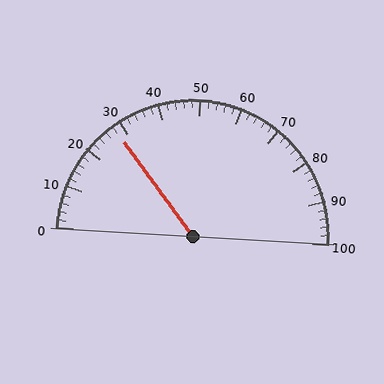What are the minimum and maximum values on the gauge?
The gauge ranges from 0 to 100.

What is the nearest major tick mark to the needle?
The nearest major tick mark is 30.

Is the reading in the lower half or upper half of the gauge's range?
The reading is in the lower half of the range (0 to 100).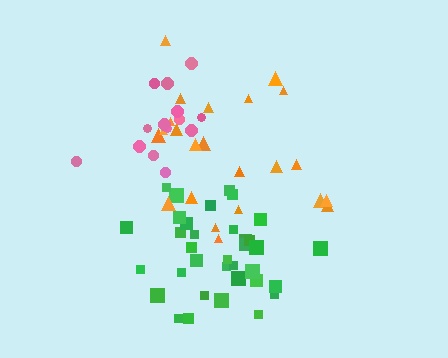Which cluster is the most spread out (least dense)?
Orange.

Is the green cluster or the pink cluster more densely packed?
Green.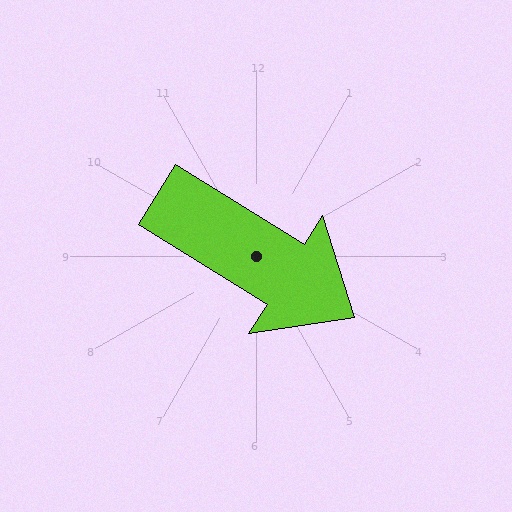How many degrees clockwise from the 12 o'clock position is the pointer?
Approximately 122 degrees.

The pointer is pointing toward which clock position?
Roughly 4 o'clock.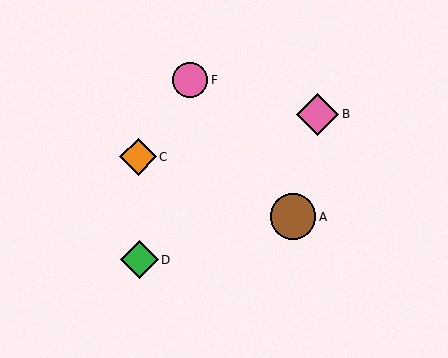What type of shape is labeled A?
Shape A is a brown circle.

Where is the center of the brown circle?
The center of the brown circle is at (293, 217).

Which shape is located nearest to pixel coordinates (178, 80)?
The pink circle (labeled F) at (190, 80) is nearest to that location.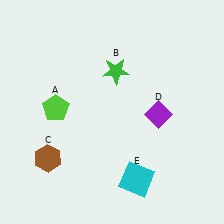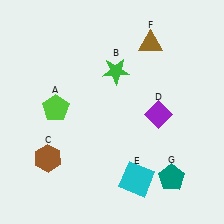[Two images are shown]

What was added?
A brown triangle (F), a teal pentagon (G) were added in Image 2.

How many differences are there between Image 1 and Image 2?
There are 2 differences between the two images.